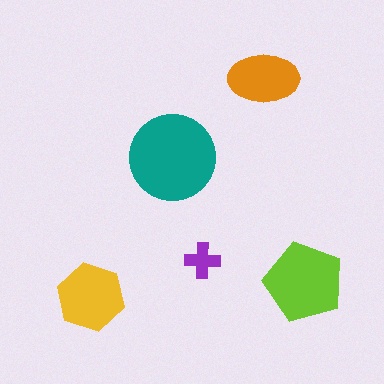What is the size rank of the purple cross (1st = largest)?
5th.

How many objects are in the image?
There are 5 objects in the image.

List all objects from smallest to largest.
The purple cross, the orange ellipse, the yellow hexagon, the lime pentagon, the teal circle.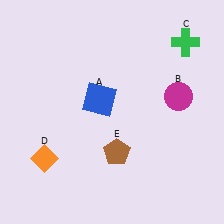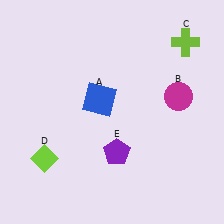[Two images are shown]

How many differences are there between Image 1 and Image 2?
There are 3 differences between the two images.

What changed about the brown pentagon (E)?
In Image 1, E is brown. In Image 2, it changed to purple.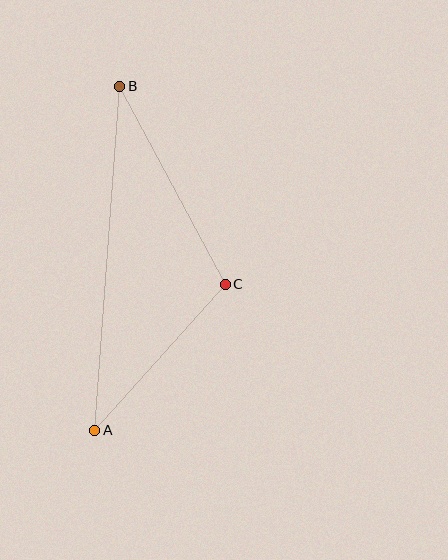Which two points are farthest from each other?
Points A and B are farthest from each other.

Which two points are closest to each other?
Points A and C are closest to each other.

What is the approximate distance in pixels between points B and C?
The distance between B and C is approximately 224 pixels.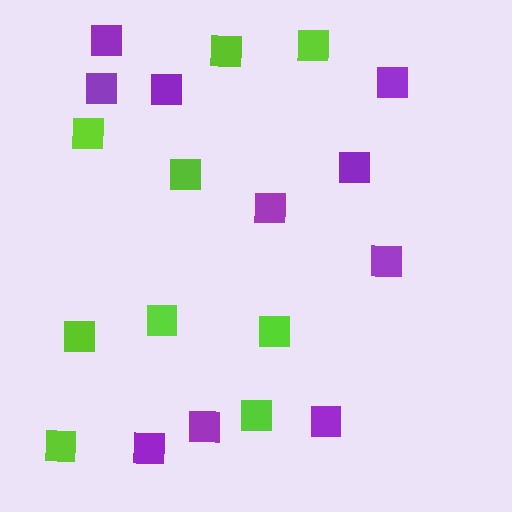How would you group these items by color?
There are 2 groups: one group of lime squares (9) and one group of purple squares (10).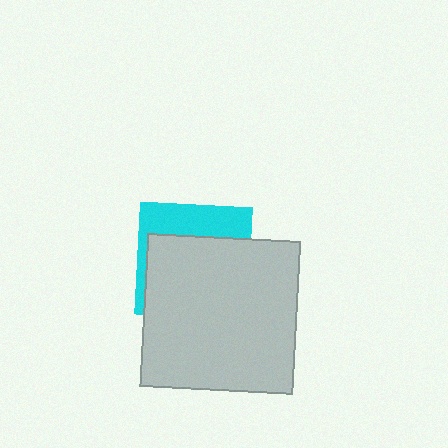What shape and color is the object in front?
The object in front is a light gray square.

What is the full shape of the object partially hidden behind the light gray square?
The partially hidden object is a cyan square.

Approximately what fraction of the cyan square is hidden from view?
Roughly 67% of the cyan square is hidden behind the light gray square.